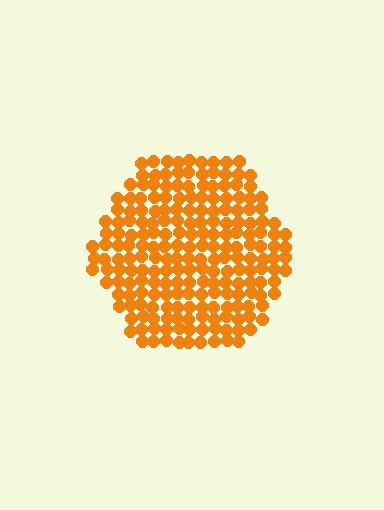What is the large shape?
The large shape is a hexagon.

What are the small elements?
The small elements are circles.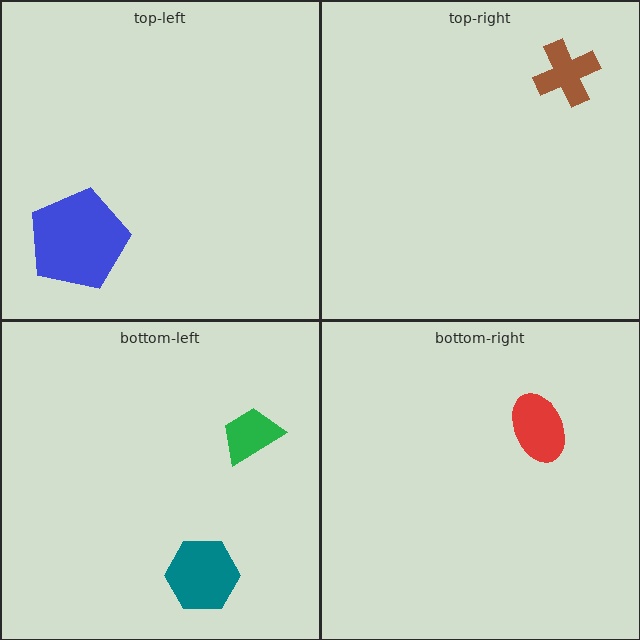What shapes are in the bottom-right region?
The red ellipse.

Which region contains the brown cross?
The top-right region.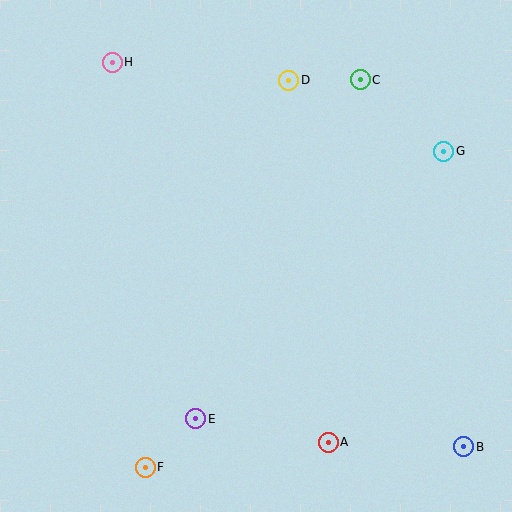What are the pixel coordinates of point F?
Point F is at (145, 467).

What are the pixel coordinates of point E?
Point E is at (196, 419).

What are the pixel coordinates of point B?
Point B is at (464, 447).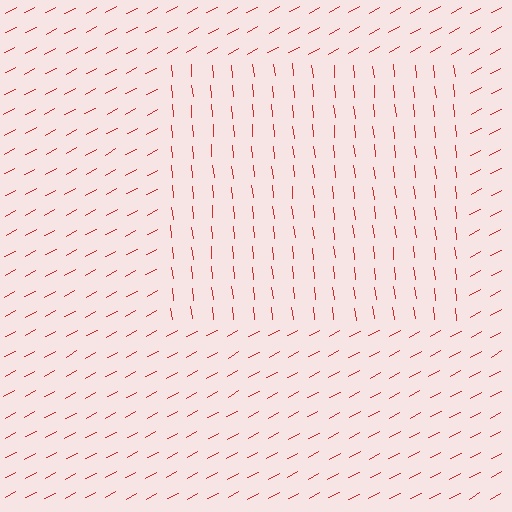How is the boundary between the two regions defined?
The boundary is defined purely by a change in line orientation (approximately 68 degrees difference). All lines are the same color and thickness.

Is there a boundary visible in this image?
Yes, there is a texture boundary formed by a change in line orientation.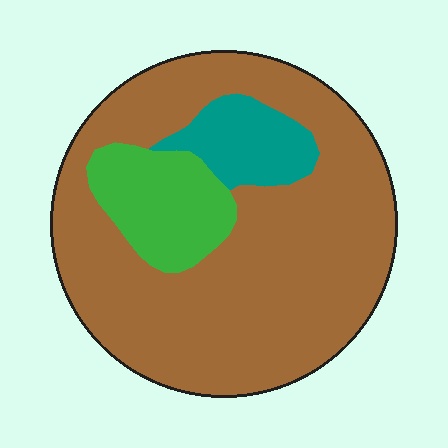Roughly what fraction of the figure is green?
Green covers roughly 15% of the figure.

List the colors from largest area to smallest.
From largest to smallest: brown, green, teal.